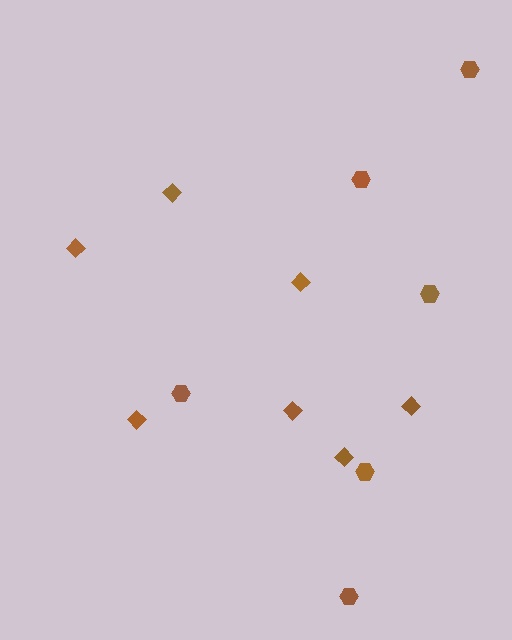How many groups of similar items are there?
There are 2 groups: one group of diamonds (7) and one group of hexagons (6).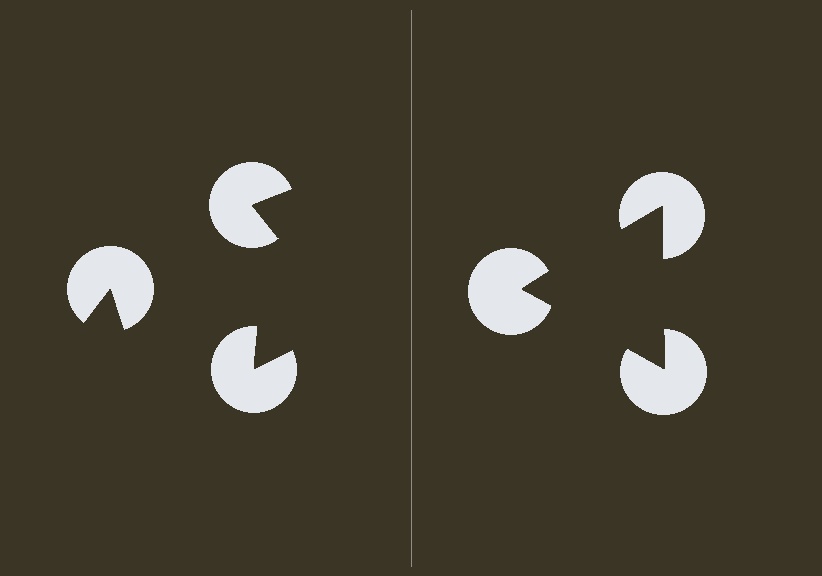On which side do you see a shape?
An illusory triangle appears on the right side. On the left side the wedge cuts are rotated, so no coherent shape forms.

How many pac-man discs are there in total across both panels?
6 — 3 on each side.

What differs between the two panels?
The pac-man discs are positioned identically on both sides; only the wedge orientations differ. On the right they align to a triangle; on the left they are misaligned.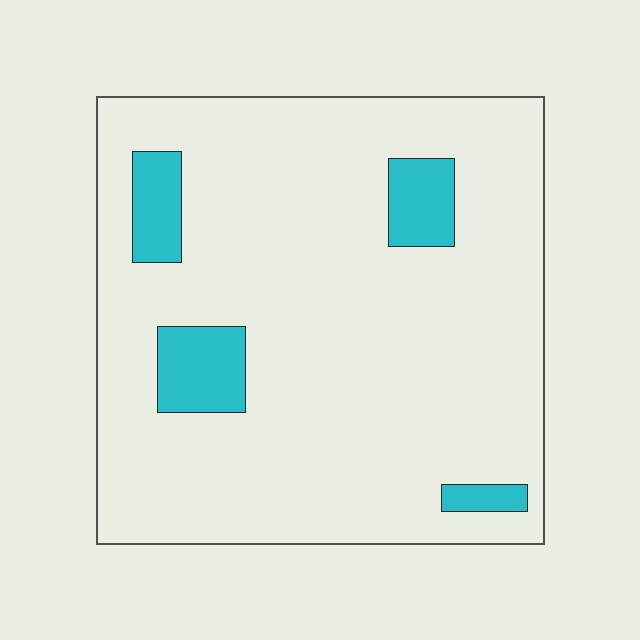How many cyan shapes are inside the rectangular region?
4.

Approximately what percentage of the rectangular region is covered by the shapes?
Approximately 10%.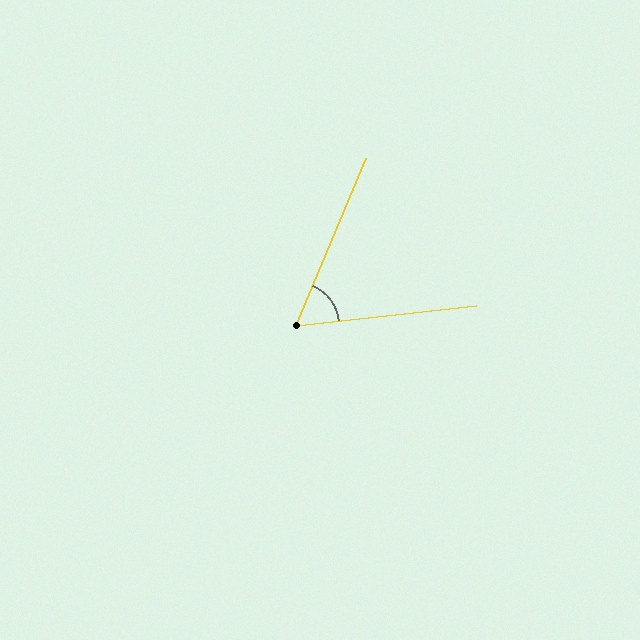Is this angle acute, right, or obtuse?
It is acute.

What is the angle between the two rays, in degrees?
Approximately 61 degrees.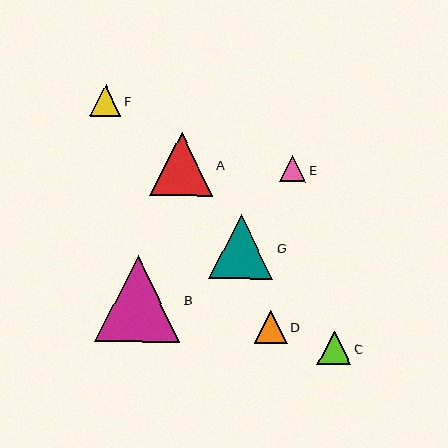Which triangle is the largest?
Triangle B is the largest with a size of approximately 86 pixels.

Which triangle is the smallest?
Triangle E is the smallest with a size of approximately 26 pixels.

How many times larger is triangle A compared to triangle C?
Triangle A is approximately 1.9 times the size of triangle C.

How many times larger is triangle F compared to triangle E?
Triangle F is approximately 1.2 times the size of triangle E.